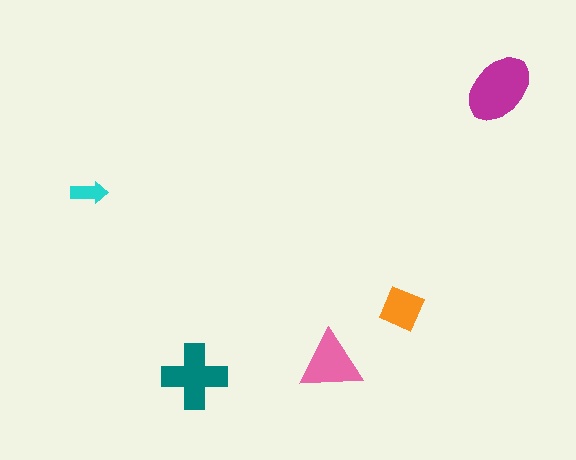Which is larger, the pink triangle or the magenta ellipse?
The magenta ellipse.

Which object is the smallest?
The cyan arrow.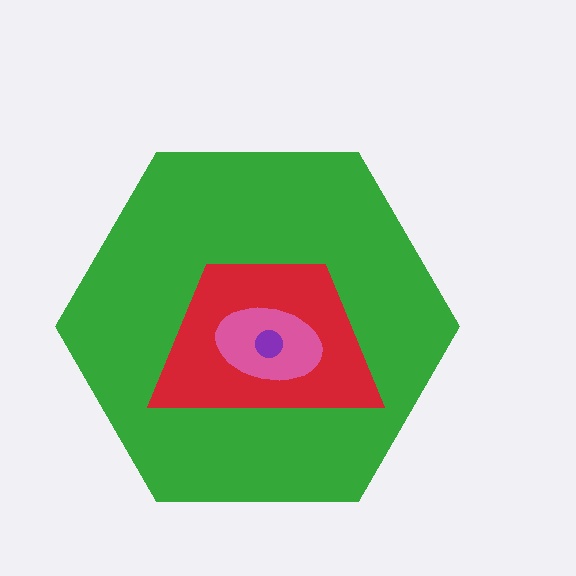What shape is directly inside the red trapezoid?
The pink ellipse.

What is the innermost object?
The purple circle.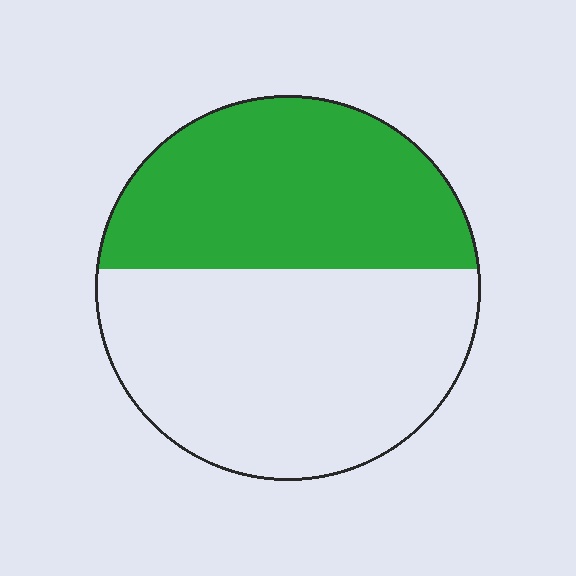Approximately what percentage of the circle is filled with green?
Approximately 45%.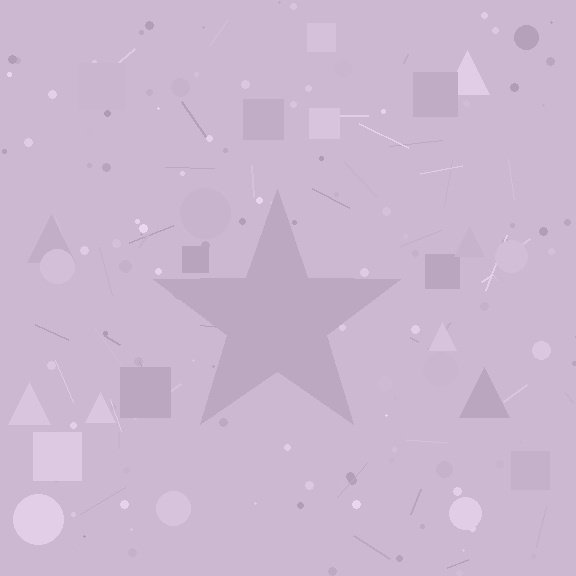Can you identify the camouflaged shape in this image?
The camouflaged shape is a star.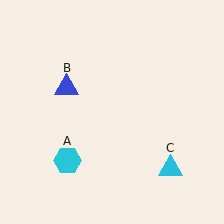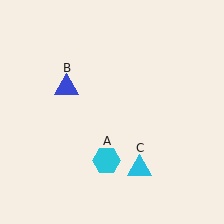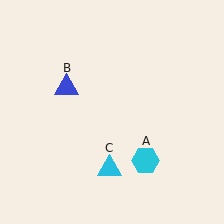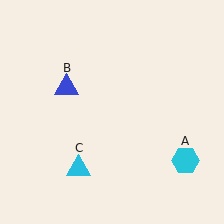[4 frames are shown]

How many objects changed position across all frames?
2 objects changed position: cyan hexagon (object A), cyan triangle (object C).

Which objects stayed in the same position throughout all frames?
Blue triangle (object B) remained stationary.